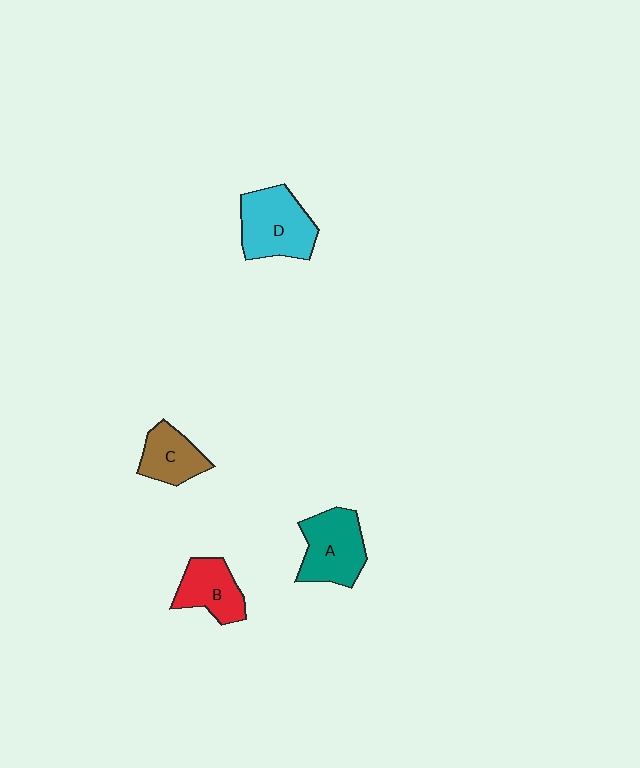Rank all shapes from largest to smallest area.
From largest to smallest: D (cyan), A (teal), B (red), C (brown).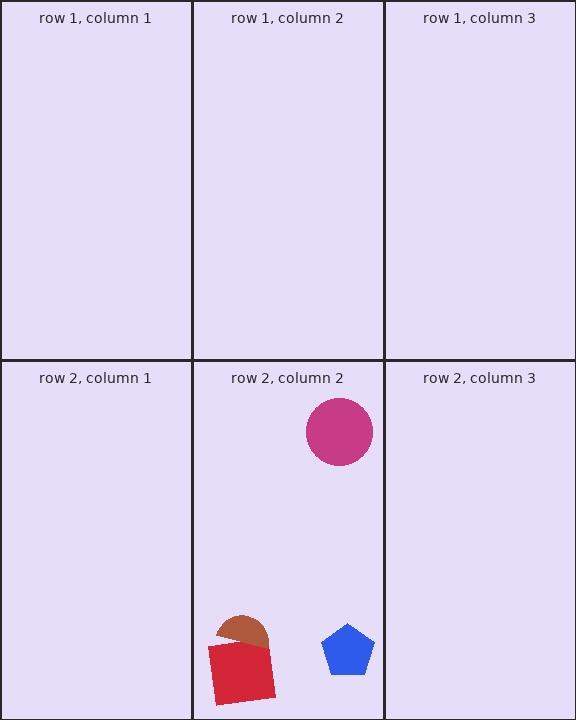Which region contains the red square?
The row 2, column 2 region.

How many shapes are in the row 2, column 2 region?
4.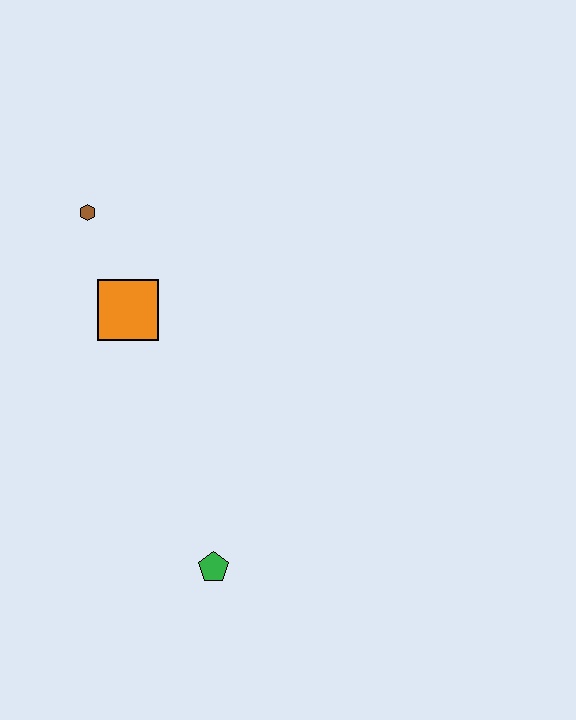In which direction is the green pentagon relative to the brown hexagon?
The green pentagon is below the brown hexagon.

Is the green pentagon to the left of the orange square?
No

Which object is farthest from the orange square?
The green pentagon is farthest from the orange square.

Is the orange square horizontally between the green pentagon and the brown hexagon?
Yes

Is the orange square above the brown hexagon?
No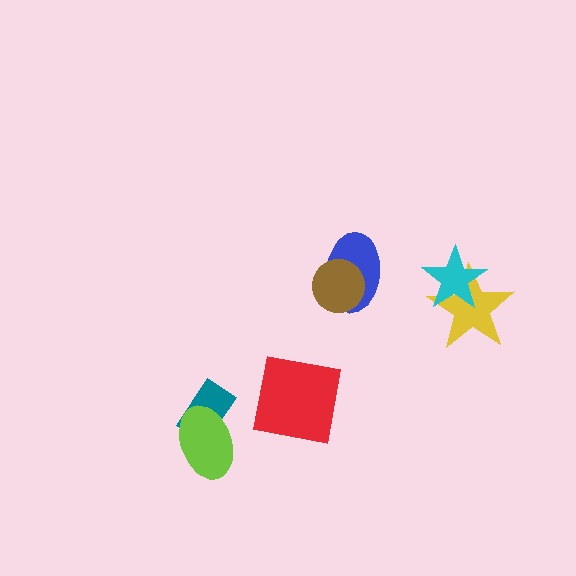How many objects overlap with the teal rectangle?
1 object overlaps with the teal rectangle.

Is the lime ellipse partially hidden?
No, no other shape covers it.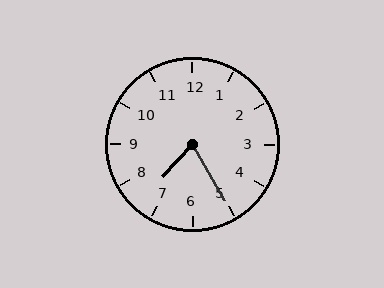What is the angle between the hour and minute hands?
Approximately 72 degrees.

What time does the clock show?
7:25.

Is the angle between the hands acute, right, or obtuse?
It is acute.